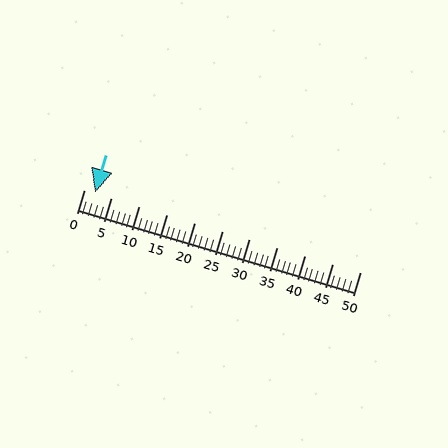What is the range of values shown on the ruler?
The ruler shows values from 0 to 50.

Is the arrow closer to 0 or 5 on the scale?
The arrow is closer to 0.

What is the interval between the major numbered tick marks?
The major tick marks are spaced 5 units apart.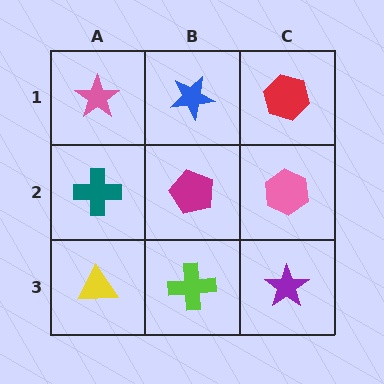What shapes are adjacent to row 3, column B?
A magenta pentagon (row 2, column B), a yellow triangle (row 3, column A), a purple star (row 3, column C).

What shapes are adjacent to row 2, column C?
A red hexagon (row 1, column C), a purple star (row 3, column C), a magenta pentagon (row 2, column B).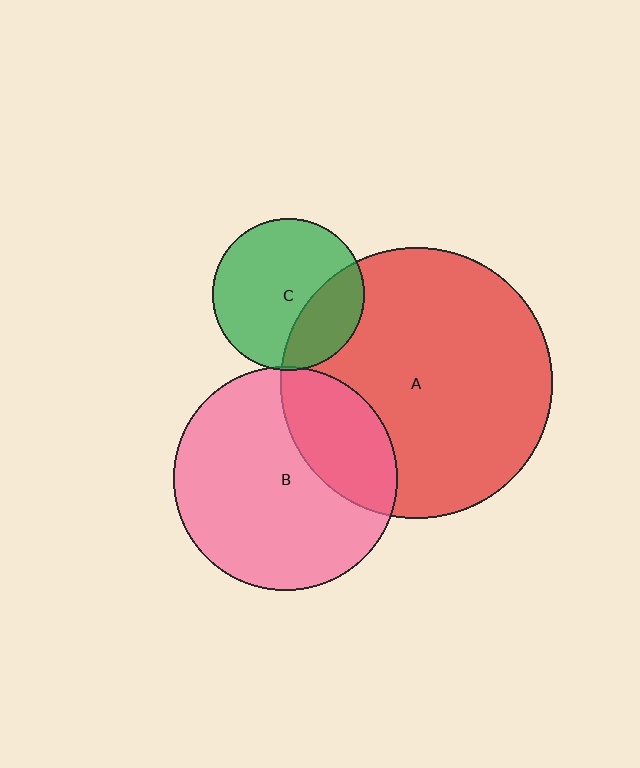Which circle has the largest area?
Circle A (red).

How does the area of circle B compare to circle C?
Approximately 2.2 times.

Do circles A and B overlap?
Yes.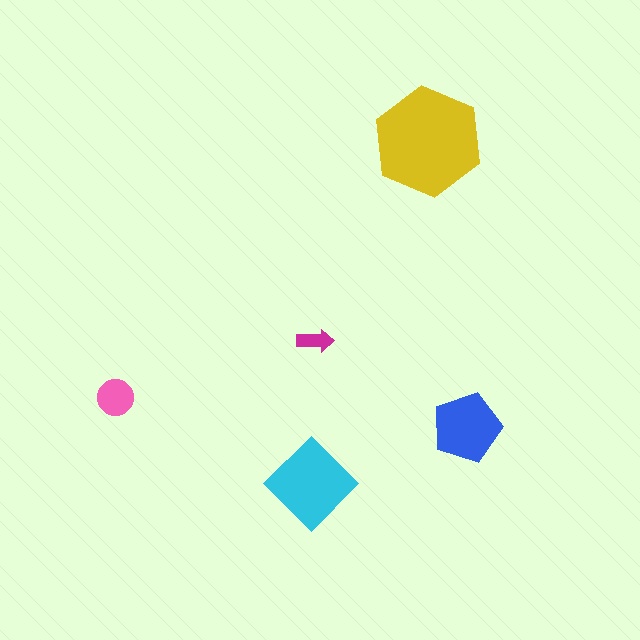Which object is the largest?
The yellow hexagon.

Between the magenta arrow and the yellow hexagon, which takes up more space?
The yellow hexagon.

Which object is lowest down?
The cyan diamond is bottommost.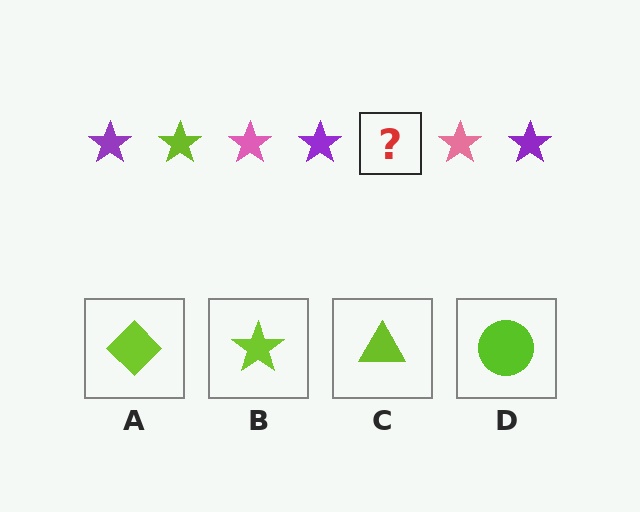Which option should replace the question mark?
Option B.